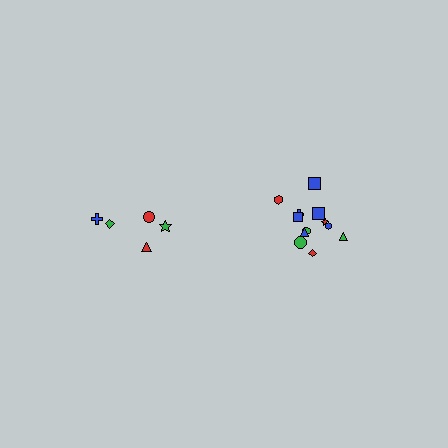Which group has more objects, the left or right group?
The right group.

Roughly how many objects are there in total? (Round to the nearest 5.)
Roughly 15 objects in total.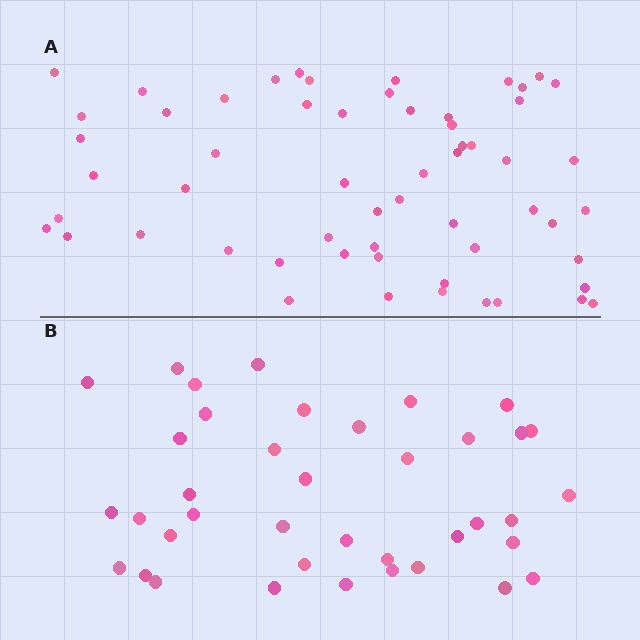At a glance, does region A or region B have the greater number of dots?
Region A (the top region) has more dots.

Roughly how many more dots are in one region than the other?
Region A has approximately 20 more dots than region B.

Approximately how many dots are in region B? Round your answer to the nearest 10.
About 40 dots. (The exact count is 39, which rounds to 40.)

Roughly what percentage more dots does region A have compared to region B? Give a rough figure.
About 50% more.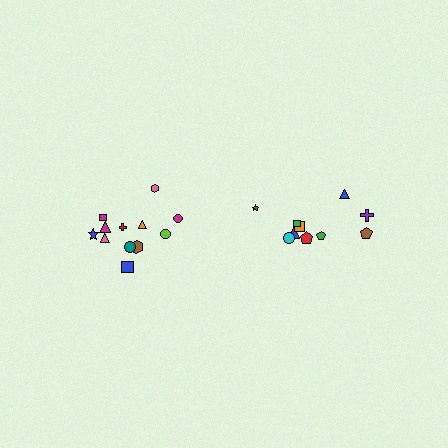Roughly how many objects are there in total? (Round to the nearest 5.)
Roughly 20 objects in total.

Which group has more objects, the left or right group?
The left group.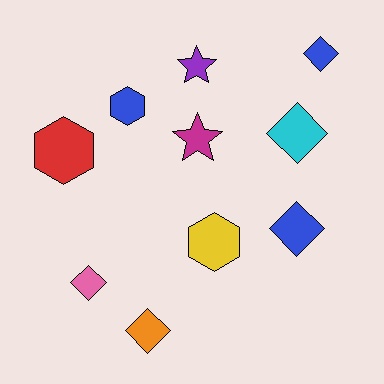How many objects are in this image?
There are 10 objects.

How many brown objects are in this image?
There are no brown objects.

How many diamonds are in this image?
There are 5 diamonds.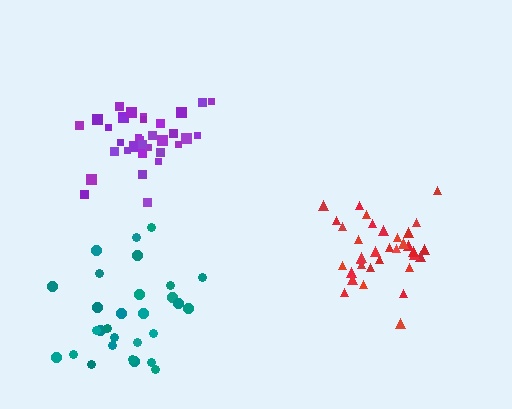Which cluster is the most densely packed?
Red.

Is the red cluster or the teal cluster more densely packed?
Red.